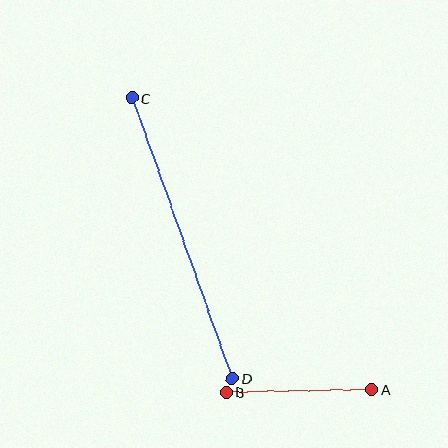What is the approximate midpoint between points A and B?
The midpoint is at approximately (299, 391) pixels.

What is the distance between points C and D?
The distance is approximately 298 pixels.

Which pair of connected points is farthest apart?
Points C and D are farthest apart.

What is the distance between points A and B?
The distance is approximately 146 pixels.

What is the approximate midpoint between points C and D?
The midpoint is at approximately (182, 238) pixels.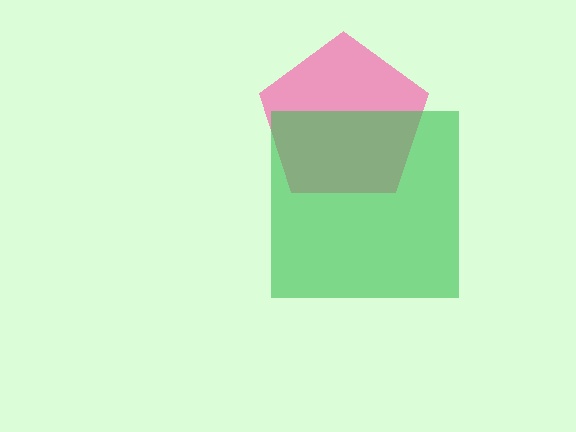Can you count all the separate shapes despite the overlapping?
Yes, there are 2 separate shapes.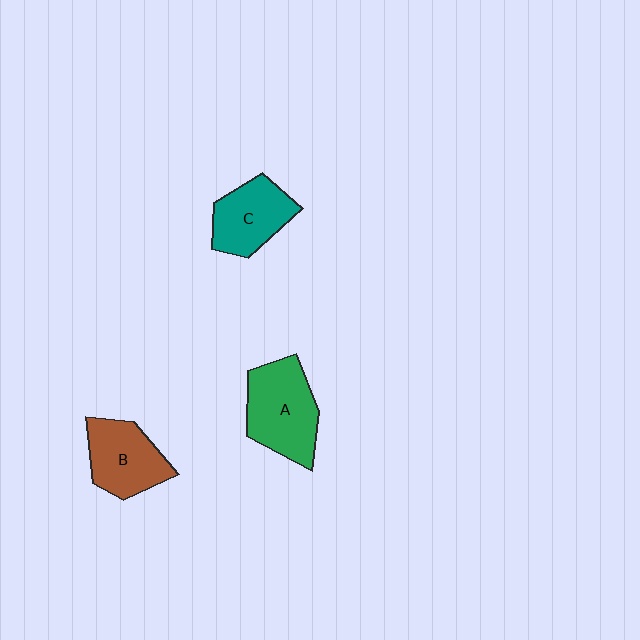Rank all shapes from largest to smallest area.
From largest to smallest: A (green), B (brown), C (teal).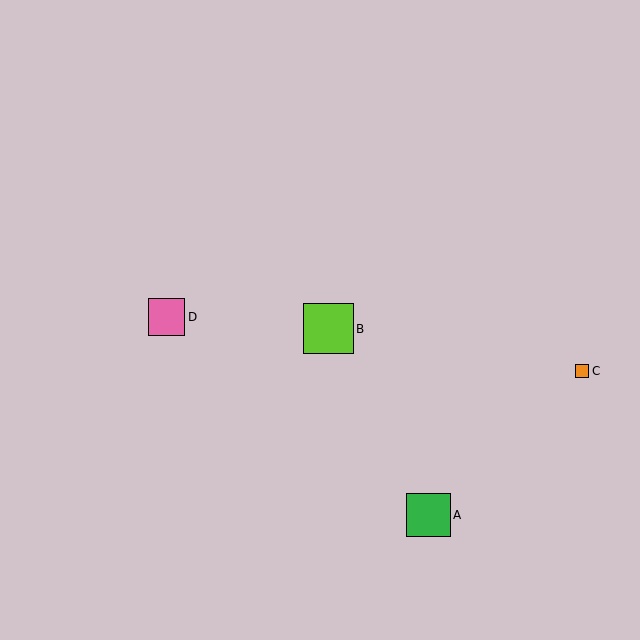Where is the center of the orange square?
The center of the orange square is at (582, 371).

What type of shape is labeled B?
Shape B is a lime square.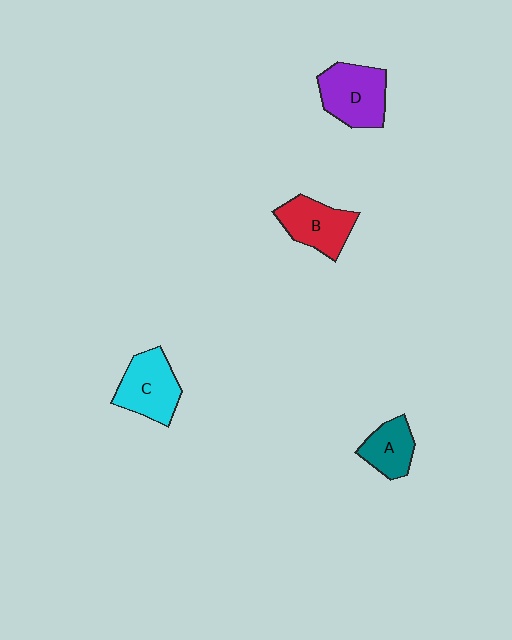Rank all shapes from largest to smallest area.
From largest to smallest: D (purple), C (cyan), B (red), A (teal).